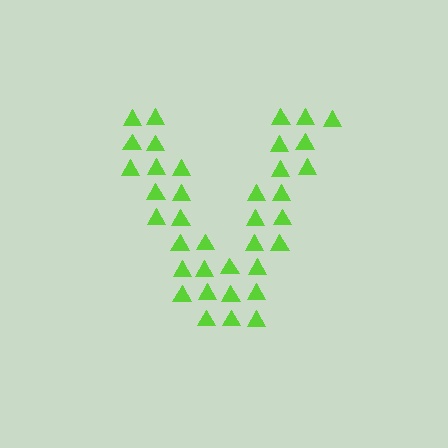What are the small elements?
The small elements are triangles.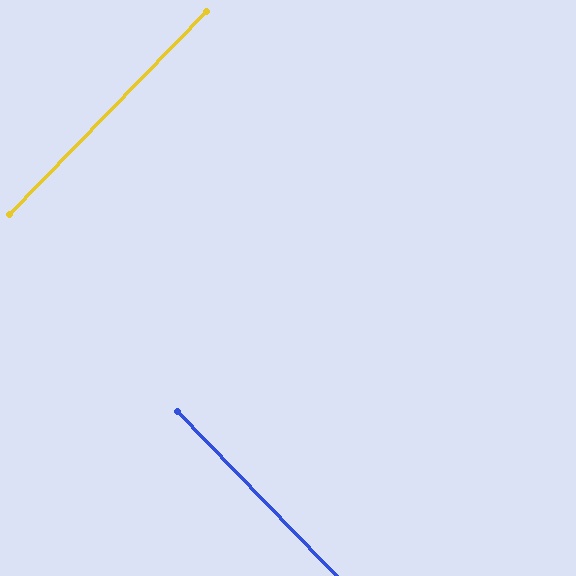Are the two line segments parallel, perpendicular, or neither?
Perpendicular — they meet at approximately 88°.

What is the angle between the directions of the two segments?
Approximately 88 degrees.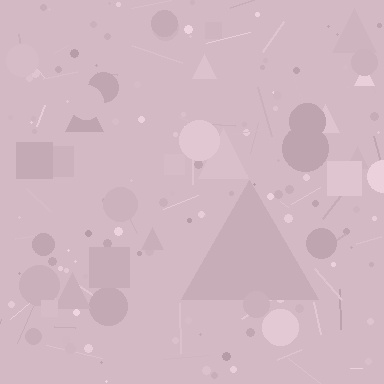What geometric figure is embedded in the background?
A triangle is embedded in the background.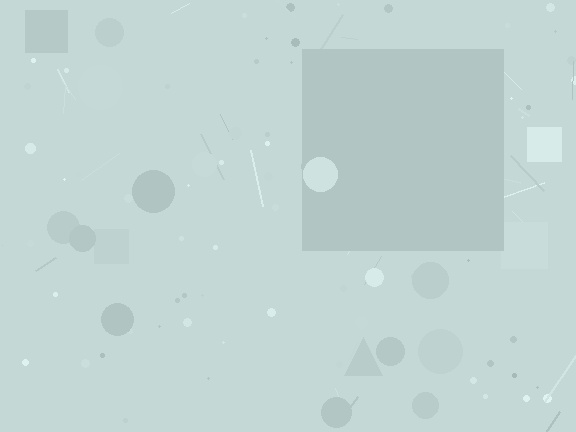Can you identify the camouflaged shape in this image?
The camouflaged shape is a square.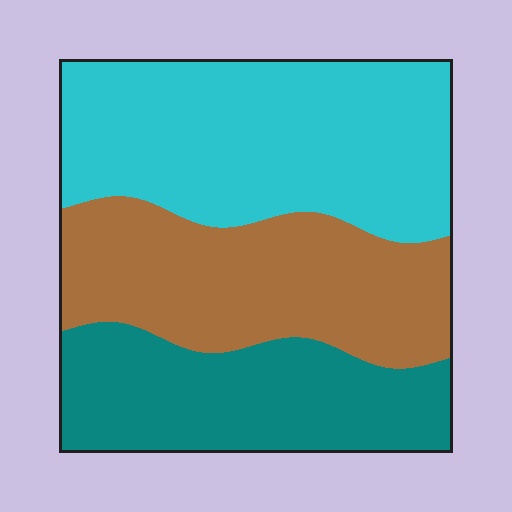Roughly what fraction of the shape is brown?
Brown takes up between a quarter and a half of the shape.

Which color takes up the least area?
Teal, at roughly 25%.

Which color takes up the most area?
Cyan, at roughly 40%.